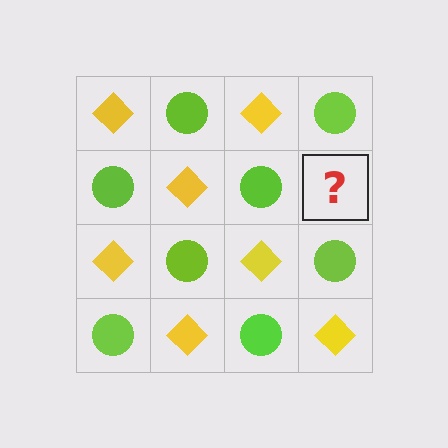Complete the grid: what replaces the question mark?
The question mark should be replaced with a yellow diamond.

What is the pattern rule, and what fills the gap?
The rule is that it alternates yellow diamond and lime circle in a checkerboard pattern. The gap should be filled with a yellow diamond.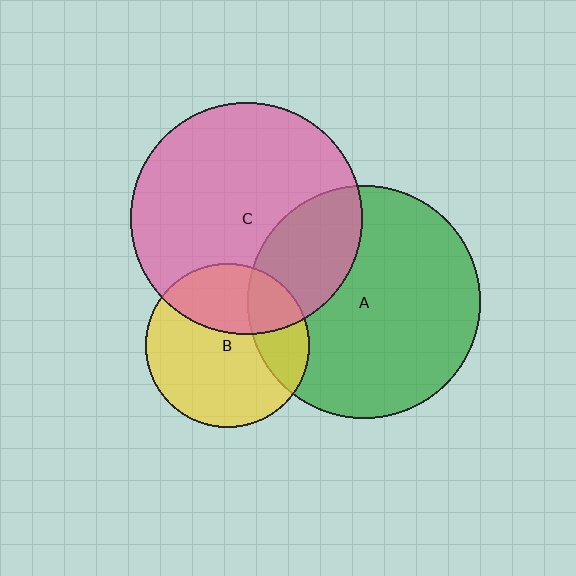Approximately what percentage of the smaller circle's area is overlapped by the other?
Approximately 25%.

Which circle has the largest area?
Circle C (pink).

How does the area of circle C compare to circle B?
Approximately 2.0 times.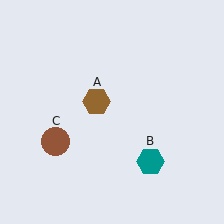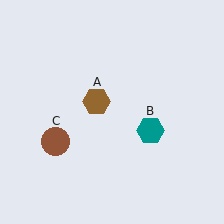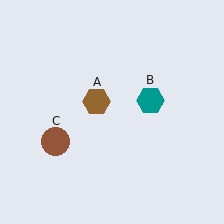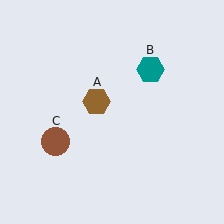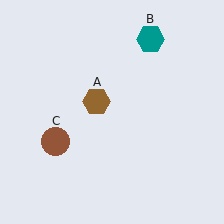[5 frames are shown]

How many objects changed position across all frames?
1 object changed position: teal hexagon (object B).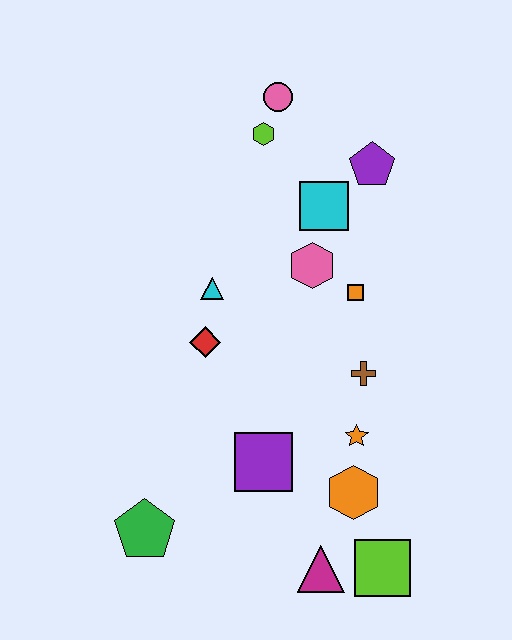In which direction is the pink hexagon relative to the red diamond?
The pink hexagon is to the right of the red diamond.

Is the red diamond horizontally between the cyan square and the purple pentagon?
No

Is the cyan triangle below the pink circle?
Yes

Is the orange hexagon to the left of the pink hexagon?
No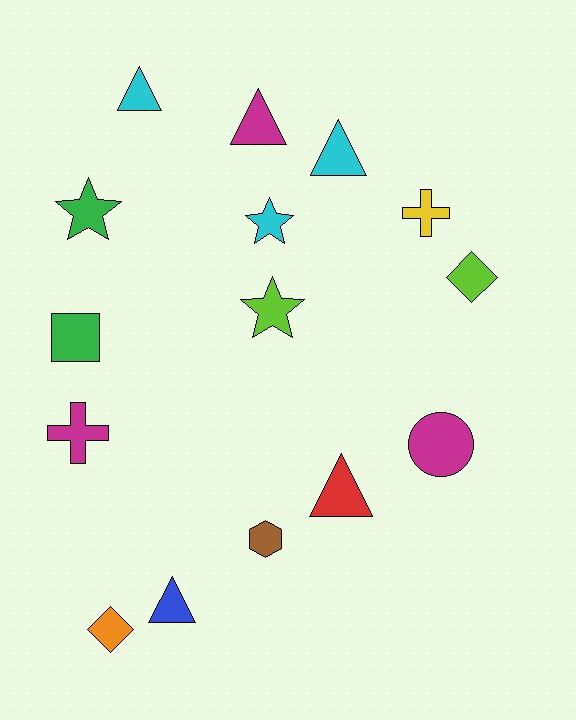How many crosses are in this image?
There are 2 crosses.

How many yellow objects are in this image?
There is 1 yellow object.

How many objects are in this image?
There are 15 objects.